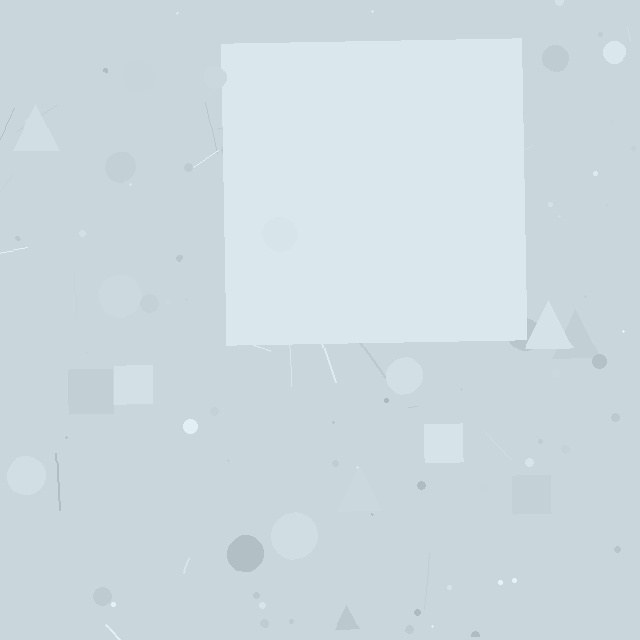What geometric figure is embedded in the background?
A square is embedded in the background.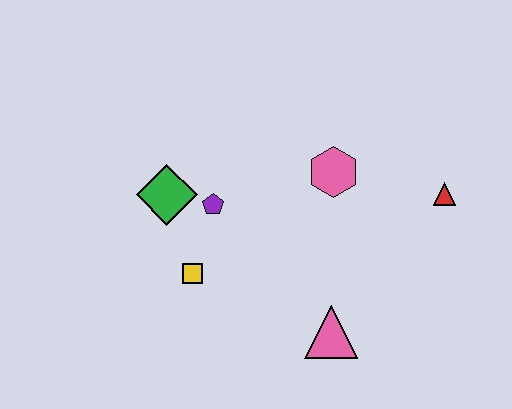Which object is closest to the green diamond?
The purple pentagon is closest to the green diamond.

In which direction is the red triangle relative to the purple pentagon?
The red triangle is to the right of the purple pentagon.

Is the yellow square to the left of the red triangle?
Yes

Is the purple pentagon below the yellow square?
No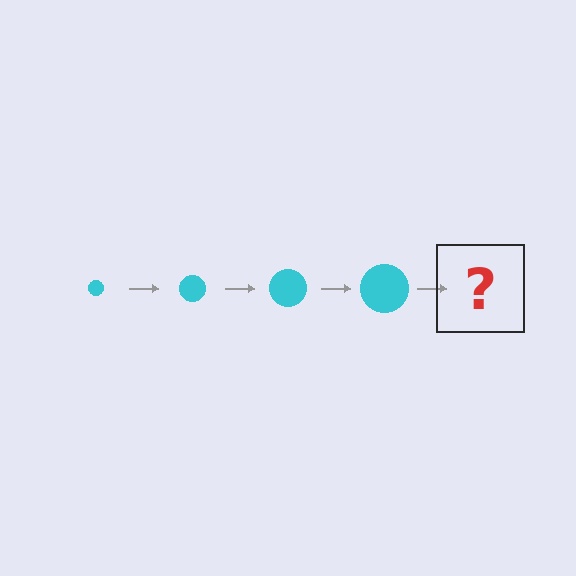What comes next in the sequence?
The next element should be a cyan circle, larger than the previous one.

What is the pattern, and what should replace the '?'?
The pattern is that the circle gets progressively larger each step. The '?' should be a cyan circle, larger than the previous one.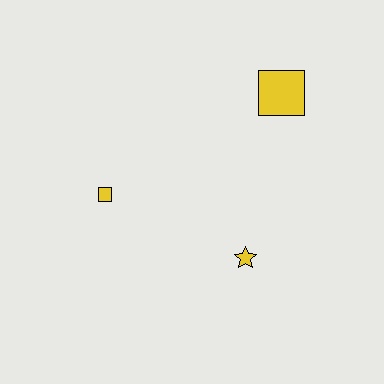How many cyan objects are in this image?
There are no cyan objects.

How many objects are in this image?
There are 3 objects.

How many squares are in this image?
There are 2 squares.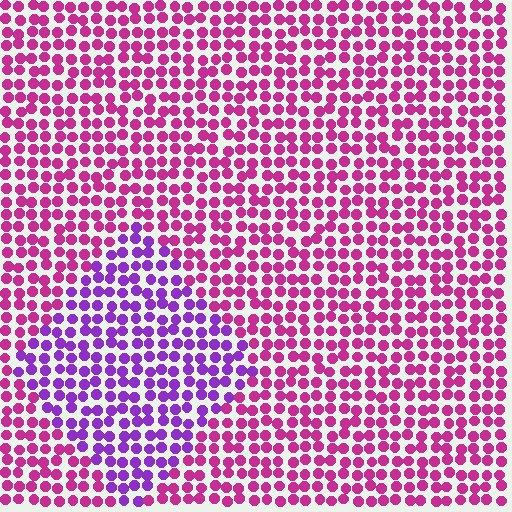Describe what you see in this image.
The image is filled with small magenta elements in a uniform arrangement. A diamond-shaped region is visible where the elements are tinted to a slightly different hue, forming a subtle color boundary.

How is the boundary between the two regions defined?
The boundary is defined purely by a slight shift in hue (about 41 degrees). Spacing, size, and orientation are identical on both sides.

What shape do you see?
I see a diamond.